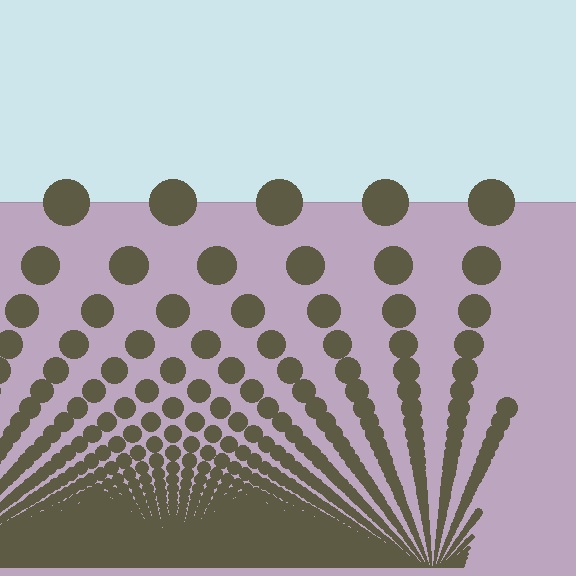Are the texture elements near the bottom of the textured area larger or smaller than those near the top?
Smaller. The gradient is inverted — elements near the bottom are smaller and denser.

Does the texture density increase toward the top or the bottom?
Density increases toward the bottom.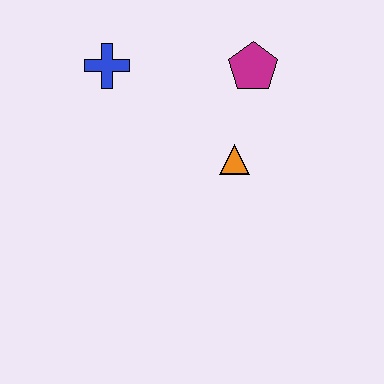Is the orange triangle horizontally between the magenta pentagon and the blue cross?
Yes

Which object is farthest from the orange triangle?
The blue cross is farthest from the orange triangle.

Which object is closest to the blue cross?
The magenta pentagon is closest to the blue cross.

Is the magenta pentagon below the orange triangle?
No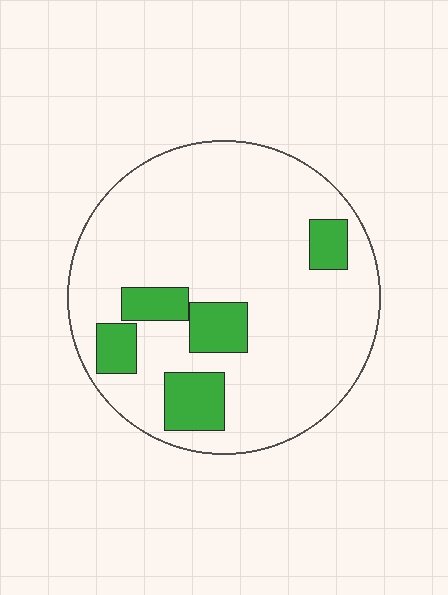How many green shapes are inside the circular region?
5.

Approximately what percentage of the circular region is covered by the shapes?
Approximately 15%.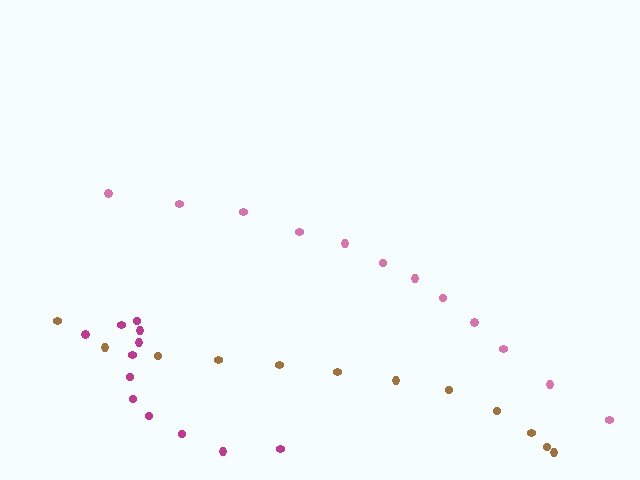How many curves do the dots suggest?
There are 3 distinct paths.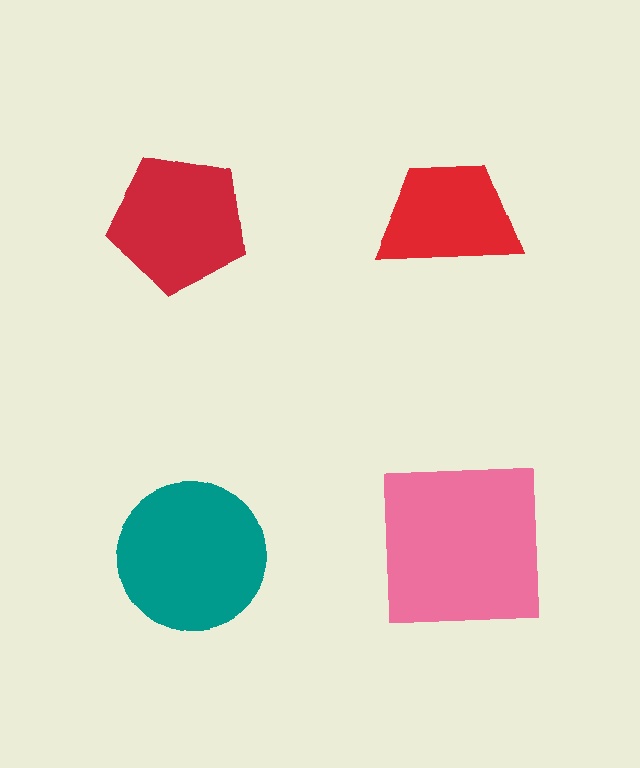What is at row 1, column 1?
A red pentagon.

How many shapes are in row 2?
2 shapes.